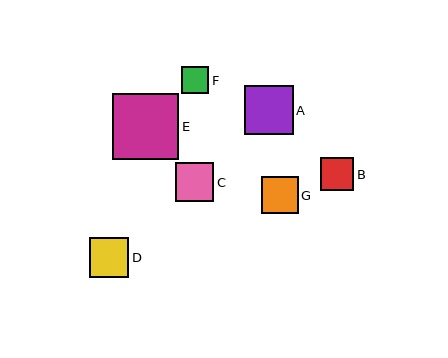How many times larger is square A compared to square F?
Square A is approximately 1.8 times the size of square F.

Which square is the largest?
Square E is the largest with a size of approximately 66 pixels.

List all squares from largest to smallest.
From largest to smallest: E, A, D, C, G, B, F.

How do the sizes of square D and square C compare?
Square D and square C are approximately the same size.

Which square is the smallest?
Square F is the smallest with a size of approximately 27 pixels.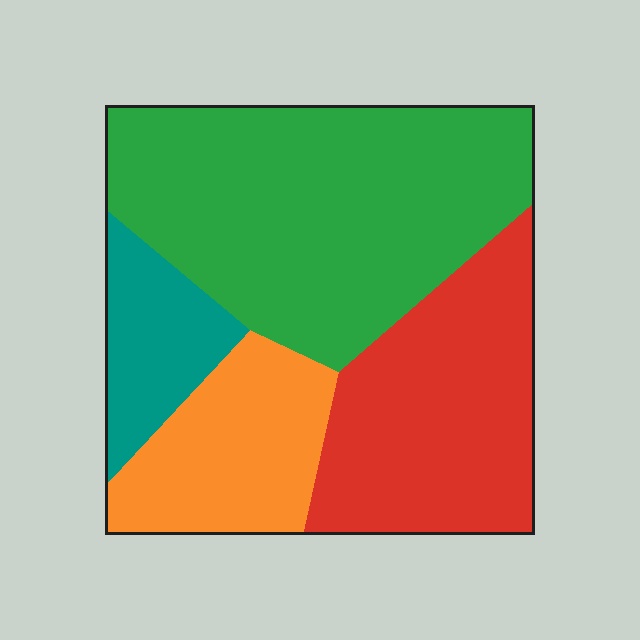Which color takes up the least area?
Teal, at roughly 10%.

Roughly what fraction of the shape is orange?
Orange covers roughly 15% of the shape.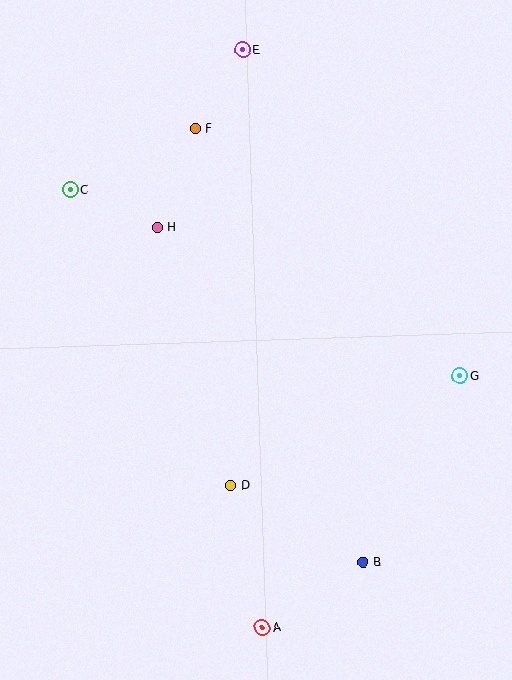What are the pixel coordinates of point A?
Point A is at (262, 628).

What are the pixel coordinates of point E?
Point E is at (243, 50).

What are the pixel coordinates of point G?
Point G is at (460, 376).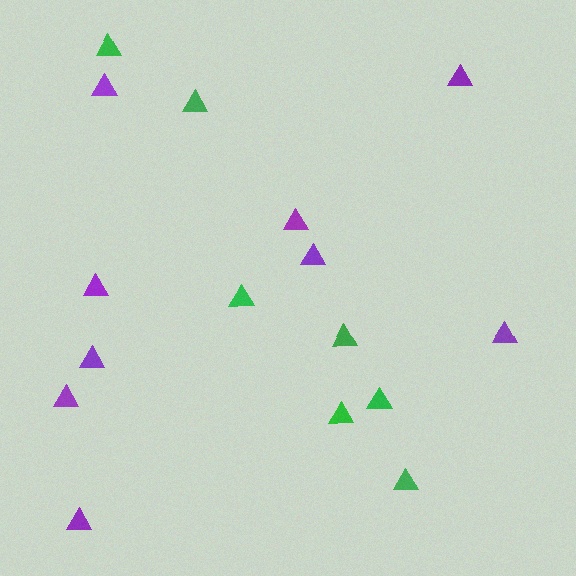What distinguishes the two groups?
There are 2 groups: one group of green triangles (7) and one group of purple triangles (9).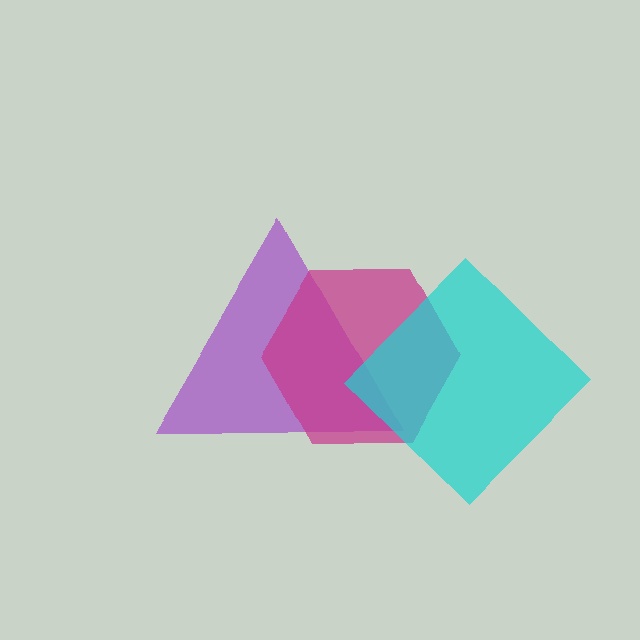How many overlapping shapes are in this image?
There are 3 overlapping shapes in the image.